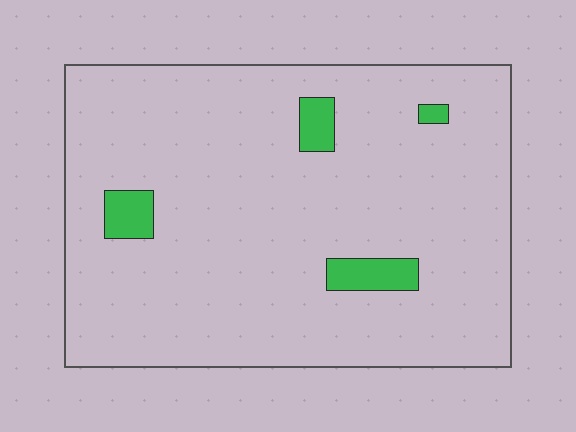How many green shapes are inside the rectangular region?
4.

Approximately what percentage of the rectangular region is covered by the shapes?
Approximately 5%.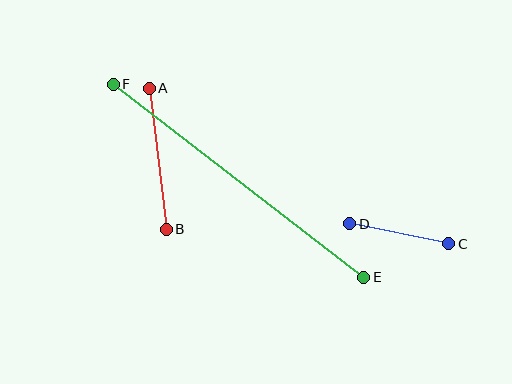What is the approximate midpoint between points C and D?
The midpoint is at approximately (399, 234) pixels.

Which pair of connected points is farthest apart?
Points E and F are farthest apart.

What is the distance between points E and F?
The distance is approximately 316 pixels.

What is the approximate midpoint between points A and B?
The midpoint is at approximately (158, 159) pixels.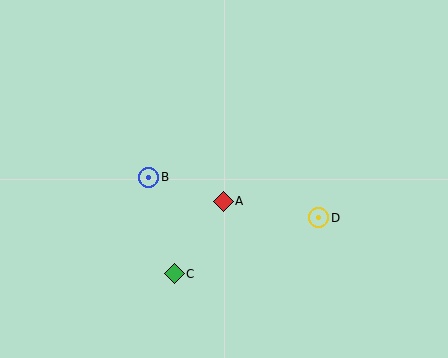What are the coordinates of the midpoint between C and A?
The midpoint between C and A is at (199, 237).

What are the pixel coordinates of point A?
Point A is at (223, 201).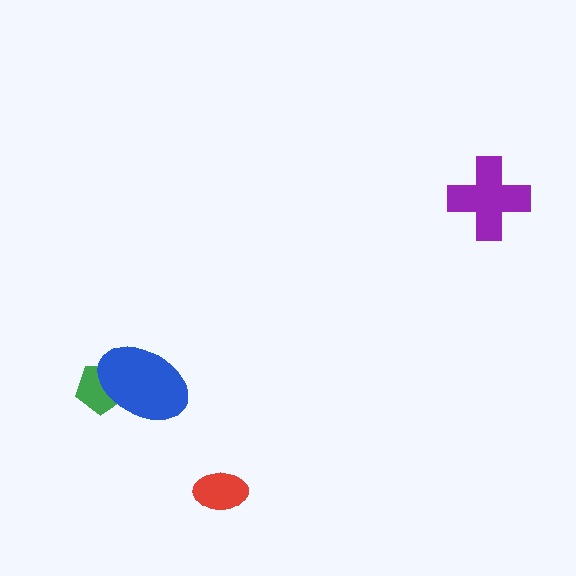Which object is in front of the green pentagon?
The blue ellipse is in front of the green pentagon.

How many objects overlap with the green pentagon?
1 object overlaps with the green pentagon.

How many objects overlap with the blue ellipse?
1 object overlaps with the blue ellipse.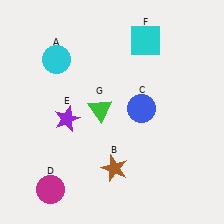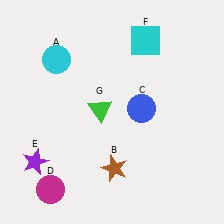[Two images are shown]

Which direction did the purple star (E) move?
The purple star (E) moved down.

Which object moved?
The purple star (E) moved down.